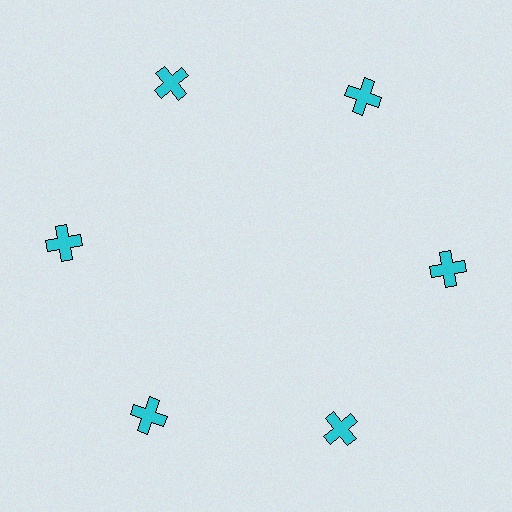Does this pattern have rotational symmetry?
Yes, this pattern has 6-fold rotational symmetry. It looks the same after rotating 60 degrees around the center.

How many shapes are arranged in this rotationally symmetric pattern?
There are 6 shapes, arranged in 6 groups of 1.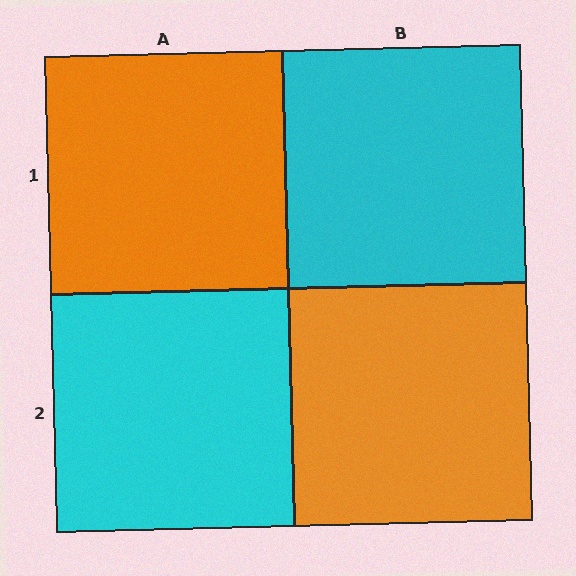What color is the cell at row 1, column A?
Orange.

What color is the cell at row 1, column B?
Cyan.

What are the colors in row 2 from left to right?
Cyan, orange.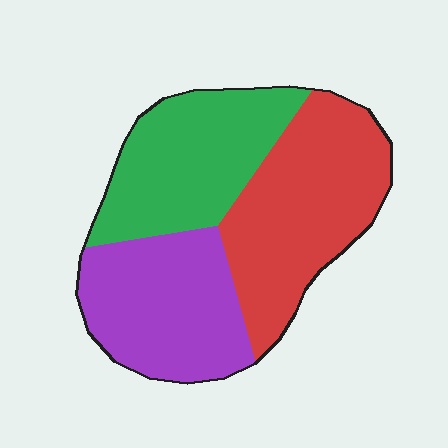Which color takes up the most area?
Red, at roughly 40%.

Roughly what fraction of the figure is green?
Green covers 31% of the figure.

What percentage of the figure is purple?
Purple takes up about one third (1/3) of the figure.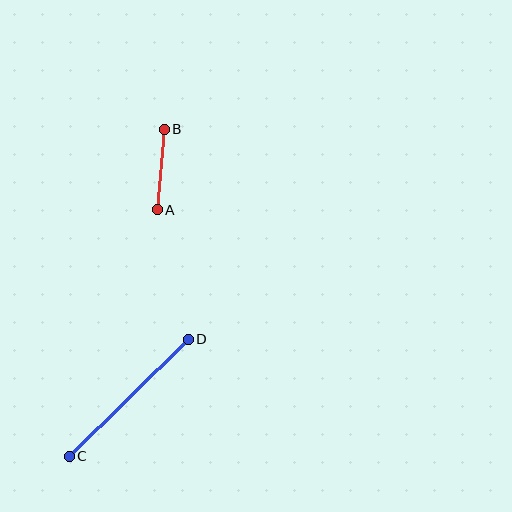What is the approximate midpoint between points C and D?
The midpoint is at approximately (129, 398) pixels.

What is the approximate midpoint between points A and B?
The midpoint is at approximately (161, 170) pixels.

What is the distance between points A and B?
The distance is approximately 81 pixels.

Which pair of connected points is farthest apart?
Points C and D are farthest apart.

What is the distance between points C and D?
The distance is approximately 167 pixels.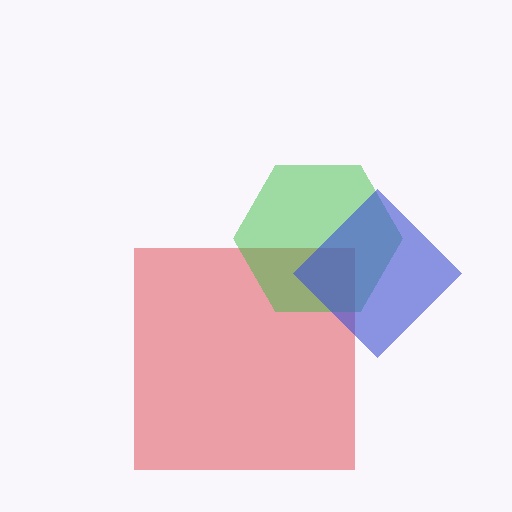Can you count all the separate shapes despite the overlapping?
Yes, there are 3 separate shapes.